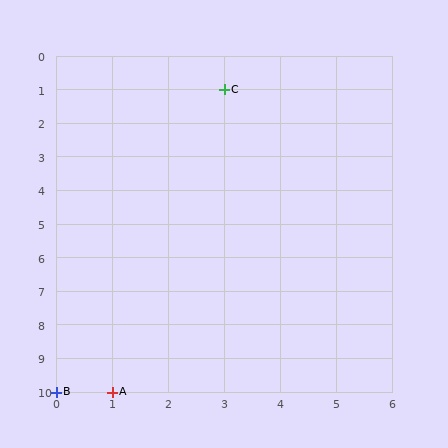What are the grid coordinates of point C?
Point C is at grid coordinates (3, 1).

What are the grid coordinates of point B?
Point B is at grid coordinates (0, 10).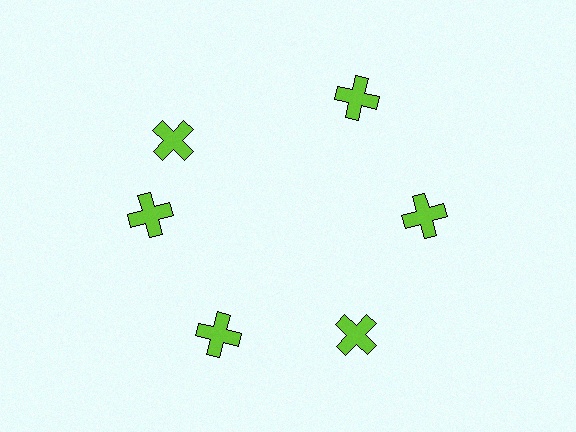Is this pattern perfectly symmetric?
No. The 6 lime crosses are arranged in a ring, but one element near the 11 o'clock position is rotated out of alignment along the ring, breaking the 6-fold rotational symmetry.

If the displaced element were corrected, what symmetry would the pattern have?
It would have 6-fold rotational symmetry — the pattern would map onto itself every 60 degrees.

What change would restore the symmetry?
The symmetry would be restored by rotating it back into even spacing with its neighbors so that all 6 crosses sit at equal angles and equal distance from the center.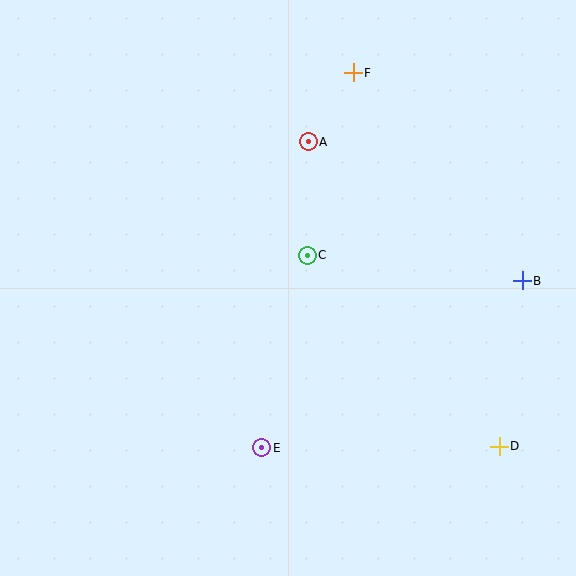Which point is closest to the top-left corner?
Point A is closest to the top-left corner.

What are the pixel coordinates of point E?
Point E is at (262, 448).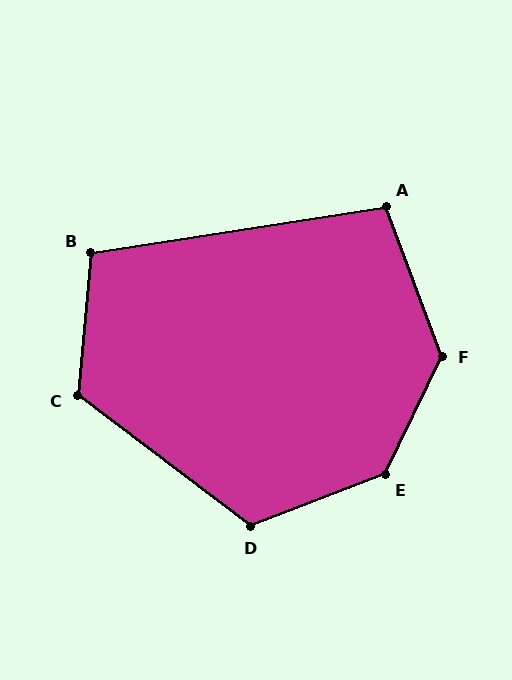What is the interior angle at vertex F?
Approximately 134 degrees (obtuse).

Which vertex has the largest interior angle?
E, at approximately 137 degrees.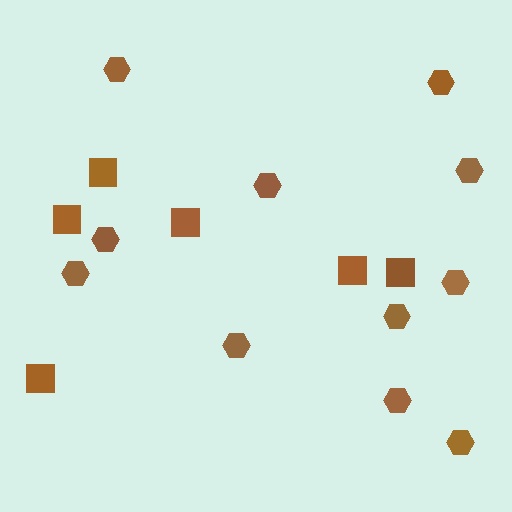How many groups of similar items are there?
There are 2 groups: one group of squares (6) and one group of hexagons (11).